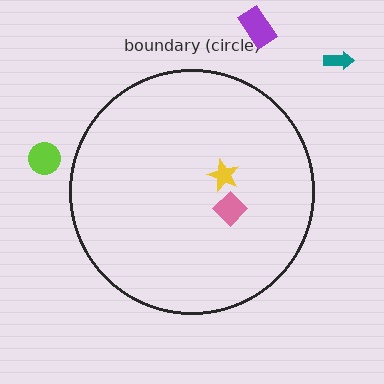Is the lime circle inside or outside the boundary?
Outside.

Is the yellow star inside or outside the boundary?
Inside.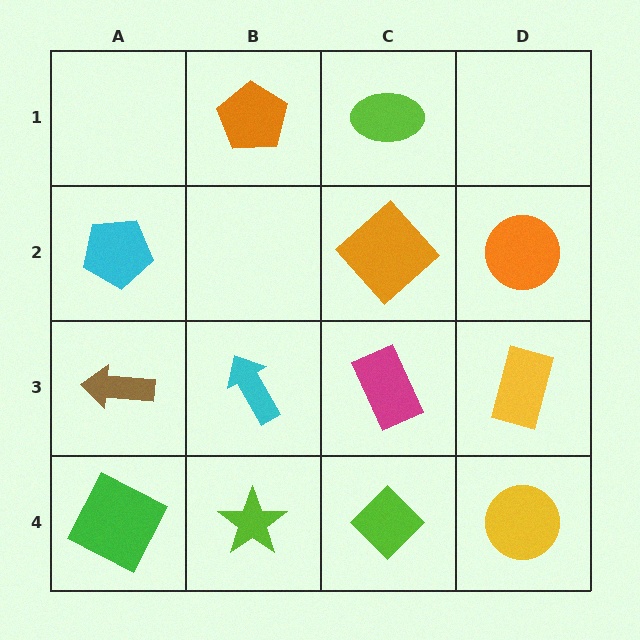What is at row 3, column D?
A yellow rectangle.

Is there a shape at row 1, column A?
No, that cell is empty.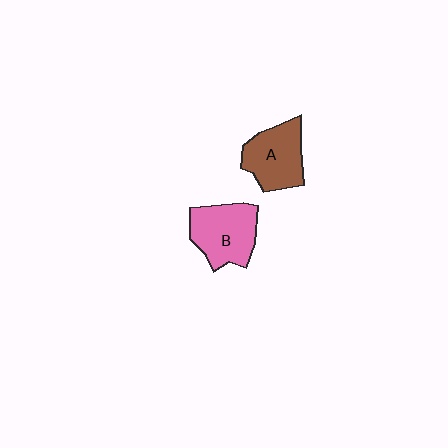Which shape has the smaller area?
Shape A (brown).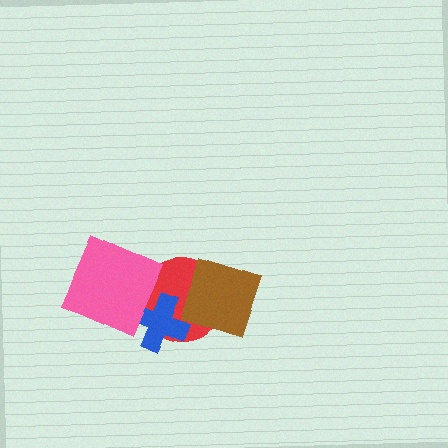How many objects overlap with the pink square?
2 objects overlap with the pink square.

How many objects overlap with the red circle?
3 objects overlap with the red circle.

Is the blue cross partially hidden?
Yes, it is partially covered by another shape.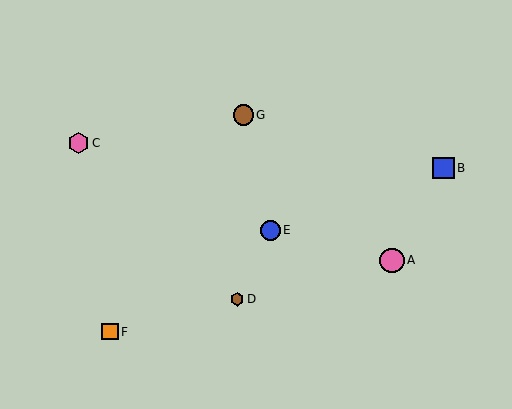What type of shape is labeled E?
Shape E is a blue circle.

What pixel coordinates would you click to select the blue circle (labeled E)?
Click at (270, 230) to select the blue circle E.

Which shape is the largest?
The pink circle (labeled A) is the largest.